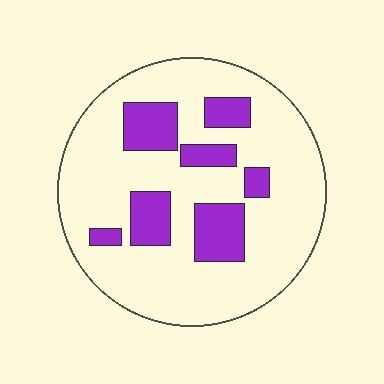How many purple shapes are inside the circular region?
7.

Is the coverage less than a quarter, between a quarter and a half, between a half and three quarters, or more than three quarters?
Less than a quarter.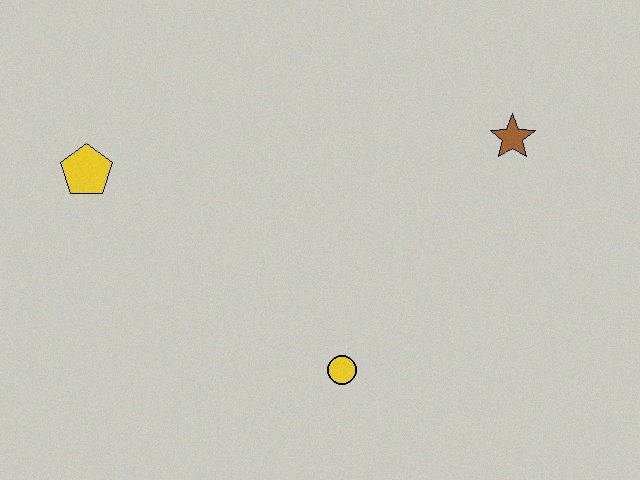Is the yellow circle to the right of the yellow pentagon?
Yes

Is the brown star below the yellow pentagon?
No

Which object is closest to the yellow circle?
The brown star is closest to the yellow circle.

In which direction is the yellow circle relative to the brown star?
The yellow circle is below the brown star.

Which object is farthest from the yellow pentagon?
The brown star is farthest from the yellow pentagon.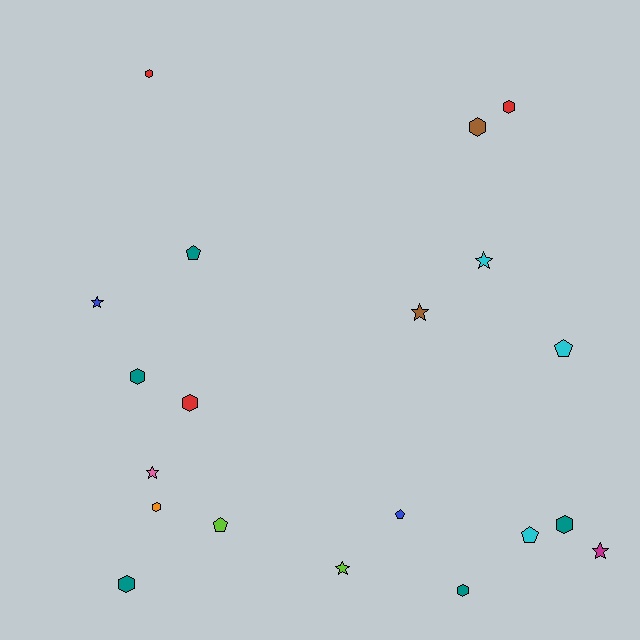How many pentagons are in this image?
There are 5 pentagons.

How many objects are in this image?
There are 20 objects.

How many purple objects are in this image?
There are no purple objects.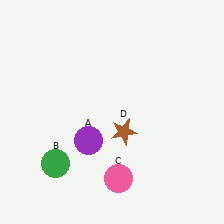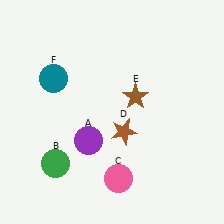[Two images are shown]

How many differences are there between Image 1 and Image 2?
There are 2 differences between the two images.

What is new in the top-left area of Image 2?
A teal circle (F) was added in the top-left area of Image 2.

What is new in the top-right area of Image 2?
A brown star (E) was added in the top-right area of Image 2.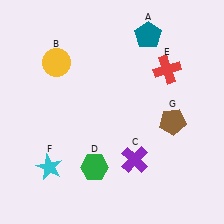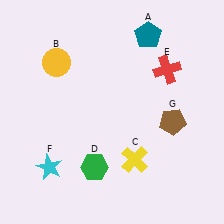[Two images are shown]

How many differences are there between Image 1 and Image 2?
There is 1 difference between the two images.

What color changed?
The cross (C) changed from purple in Image 1 to yellow in Image 2.